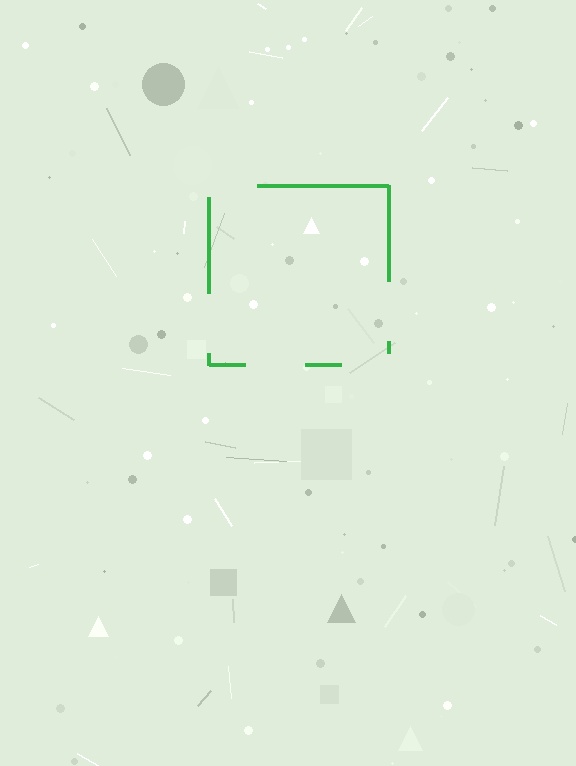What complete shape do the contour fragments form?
The contour fragments form a square.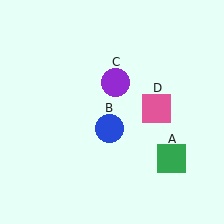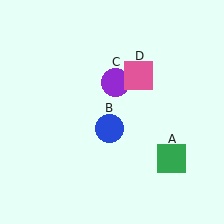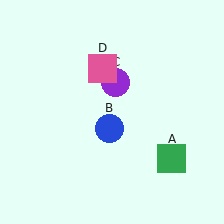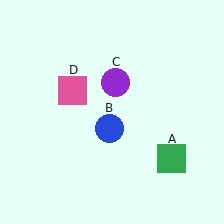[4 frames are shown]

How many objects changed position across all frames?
1 object changed position: pink square (object D).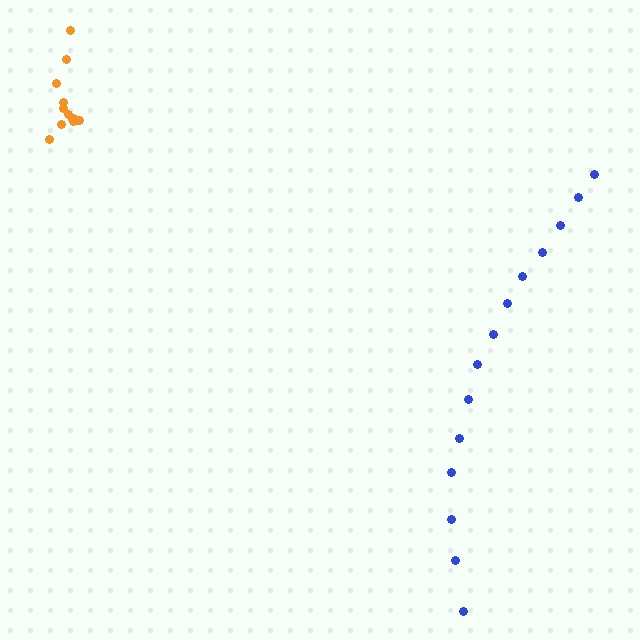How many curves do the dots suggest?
There are 2 distinct paths.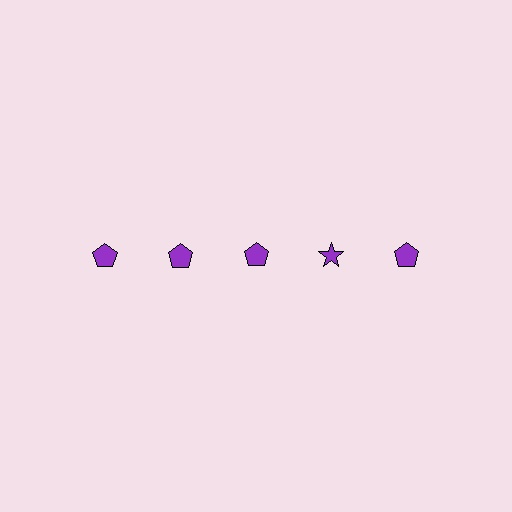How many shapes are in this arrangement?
There are 5 shapes arranged in a grid pattern.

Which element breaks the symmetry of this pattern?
The purple star in the top row, second from right column breaks the symmetry. All other shapes are purple pentagons.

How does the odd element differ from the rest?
It has a different shape: star instead of pentagon.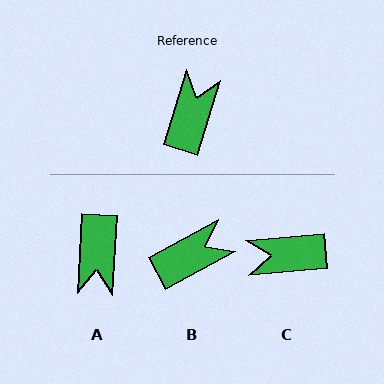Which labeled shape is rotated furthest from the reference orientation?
A, about 166 degrees away.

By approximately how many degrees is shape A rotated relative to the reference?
Approximately 166 degrees clockwise.